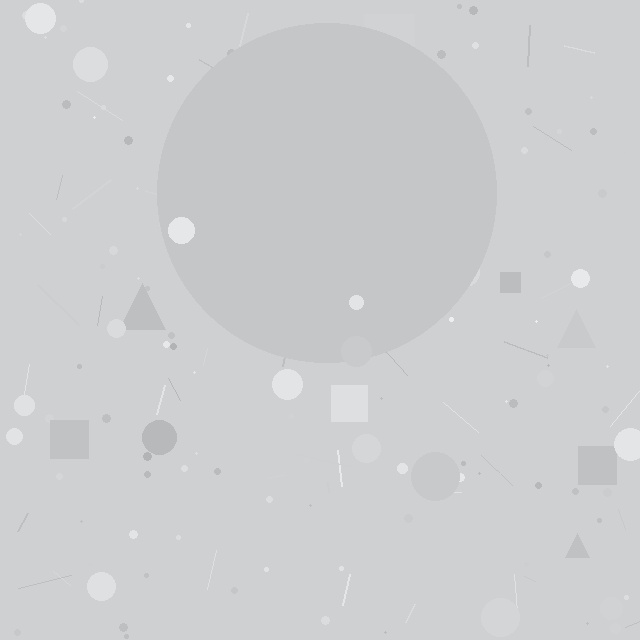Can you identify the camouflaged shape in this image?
The camouflaged shape is a circle.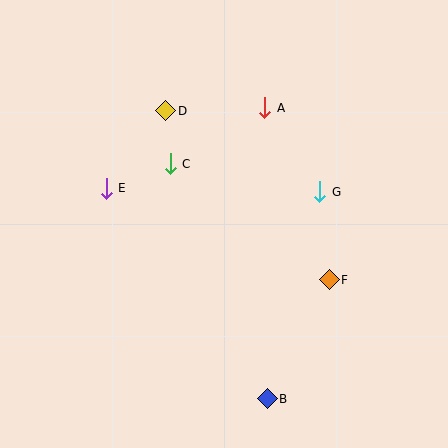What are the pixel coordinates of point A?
Point A is at (265, 108).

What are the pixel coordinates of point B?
Point B is at (267, 399).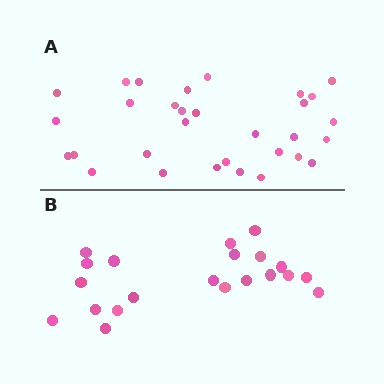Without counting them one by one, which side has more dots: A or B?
Region A (the top region) has more dots.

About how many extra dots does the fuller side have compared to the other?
Region A has roughly 10 or so more dots than region B.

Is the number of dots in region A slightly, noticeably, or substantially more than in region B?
Region A has substantially more. The ratio is roughly 1.5 to 1.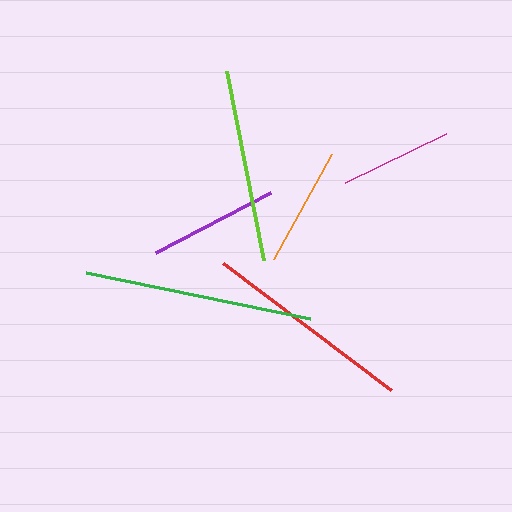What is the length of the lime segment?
The lime segment is approximately 192 pixels long.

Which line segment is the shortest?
The magenta line is the shortest at approximately 112 pixels.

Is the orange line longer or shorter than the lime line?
The lime line is longer than the orange line.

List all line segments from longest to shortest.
From longest to shortest: green, red, lime, purple, orange, magenta.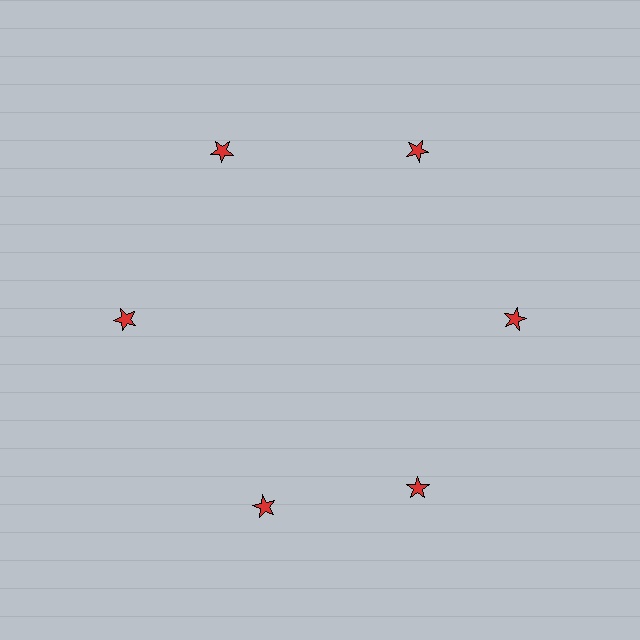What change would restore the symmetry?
The symmetry would be restored by rotating it back into even spacing with its neighbors so that all 6 stars sit at equal angles and equal distance from the center.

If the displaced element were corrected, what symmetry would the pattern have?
It would have 6-fold rotational symmetry — the pattern would map onto itself every 60 degrees.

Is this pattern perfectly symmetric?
No. The 6 red stars are arranged in a ring, but one element near the 7 o'clock position is rotated out of alignment along the ring, breaking the 6-fold rotational symmetry.